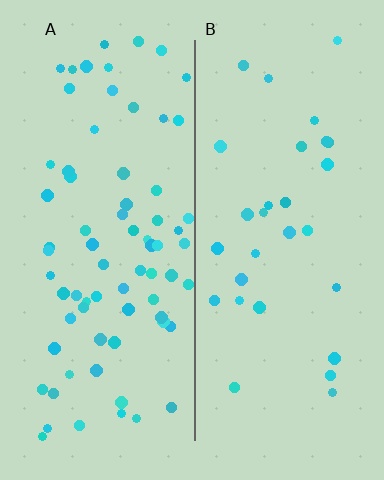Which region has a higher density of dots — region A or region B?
A (the left).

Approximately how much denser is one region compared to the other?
Approximately 2.5× — region A over region B.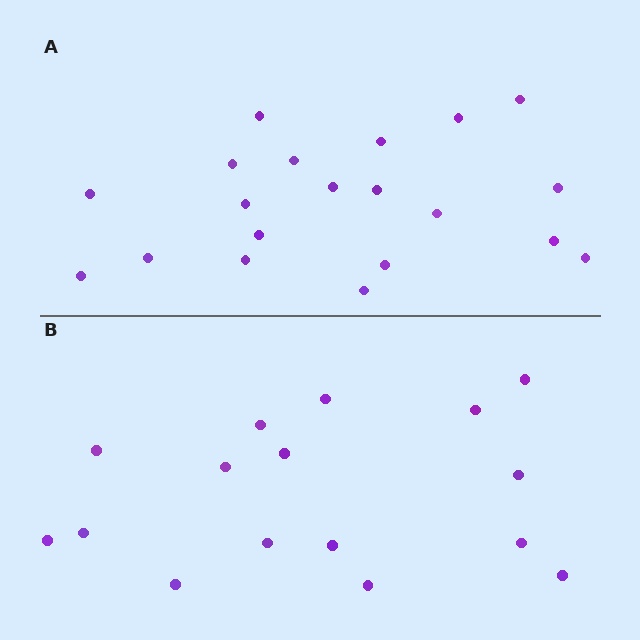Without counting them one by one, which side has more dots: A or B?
Region A (the top region) has more dots.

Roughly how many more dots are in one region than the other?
Region A has about 4 more dots than region B.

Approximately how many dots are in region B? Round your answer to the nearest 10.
About 20 dots. (The exact count is 16, which rounds to 20.)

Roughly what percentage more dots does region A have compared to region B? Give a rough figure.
About 25% more.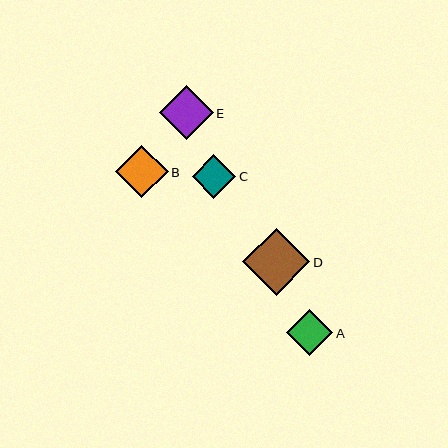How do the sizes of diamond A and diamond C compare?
Diamond A and diamond C are approximately the same size.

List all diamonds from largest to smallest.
From largest to smallest: D, E, B, A, C.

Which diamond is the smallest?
Diamond C is the smallest with a size of approximately 43 pixels.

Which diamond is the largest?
Diamond D is the largest with a size of approximately 67 pixels.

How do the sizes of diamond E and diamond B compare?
Diamond E and diamond B are approximately the same size.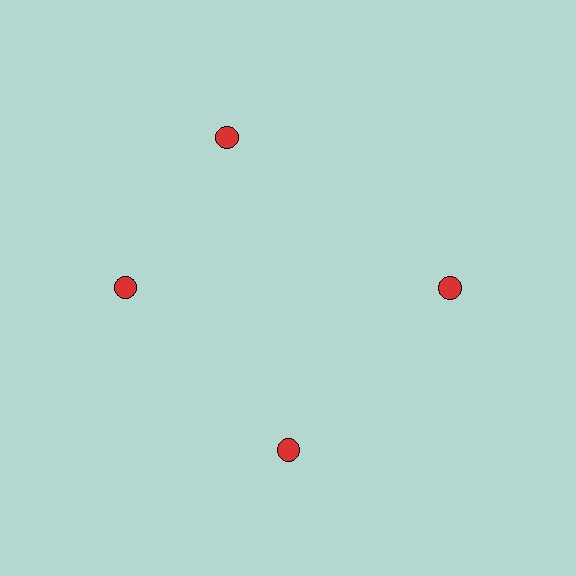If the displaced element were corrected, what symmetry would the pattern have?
It would have 4-fold rotational symmetry — the pattern would map onto itself every 90 degrees.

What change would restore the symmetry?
The symmetry would be restored by rotating it back into even spacing with its neighbors so that all 4 circles sit at equal angles and equal distance from the center.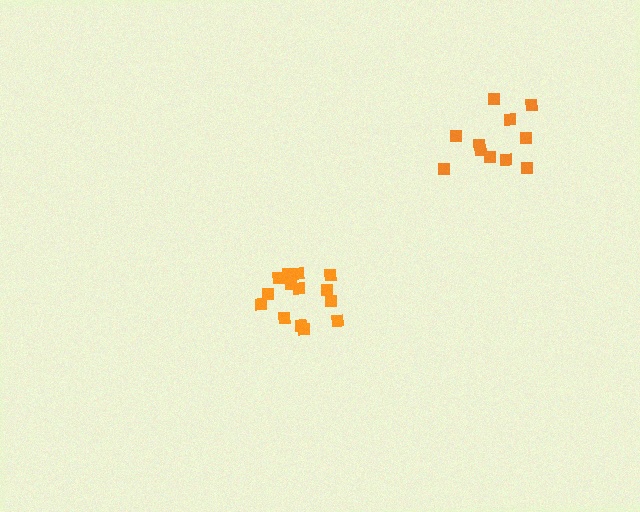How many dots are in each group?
Group 1: 11 dots, Group 2: 14 dots (25 total).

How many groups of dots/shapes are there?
There are 2 groups.